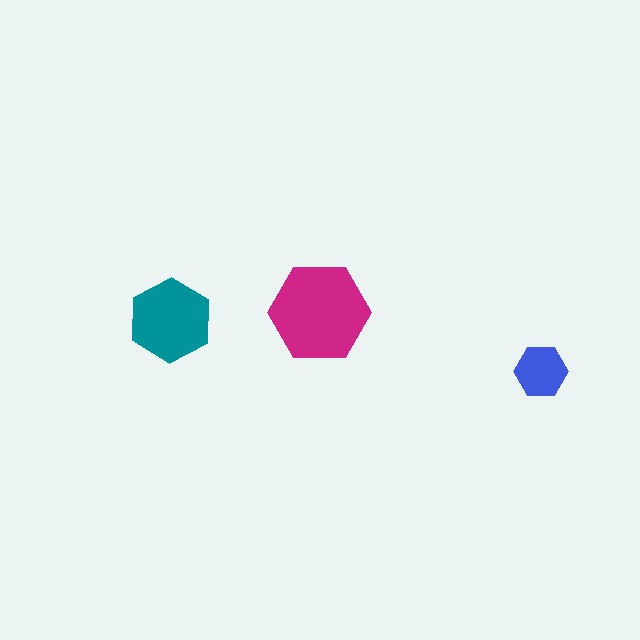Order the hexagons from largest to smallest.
the magenta one, the teal one, the blue one.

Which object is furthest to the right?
The blue hexagon is rightmost.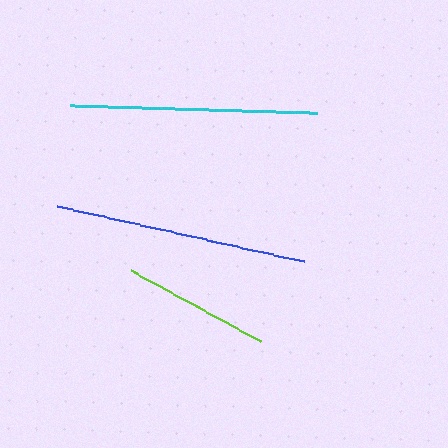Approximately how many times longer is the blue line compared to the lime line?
The blue line is approximately 1.7 times the length of the lime line.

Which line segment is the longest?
The blue line is the longest at approximately 253 pixels.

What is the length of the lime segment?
The lime segment is approximately 148 pixels long.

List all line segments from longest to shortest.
From longest to shortest: blue, cyan, lime.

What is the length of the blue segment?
The blue segment is approximately 253 pixels long.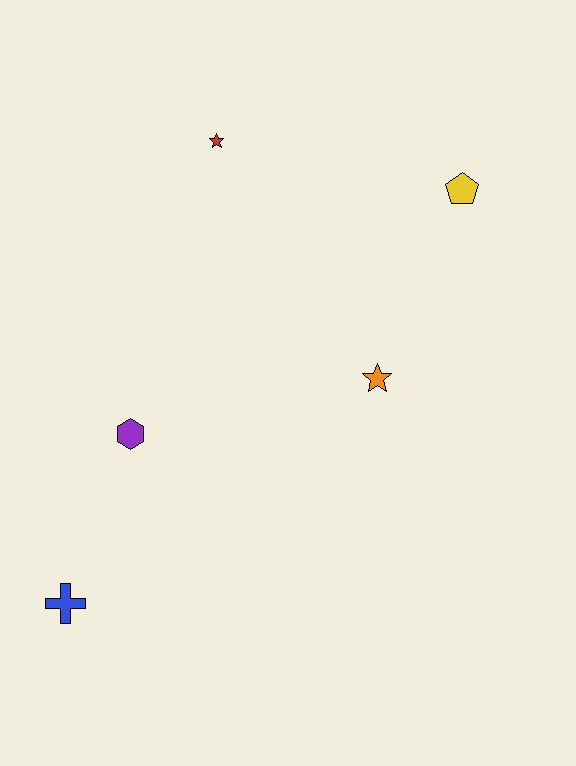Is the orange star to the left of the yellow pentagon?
Yes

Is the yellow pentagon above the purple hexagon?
Yes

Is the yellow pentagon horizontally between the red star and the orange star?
No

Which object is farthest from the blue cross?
The yellow pentagon is farthest from the blue cross.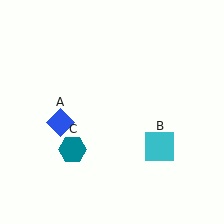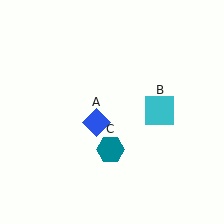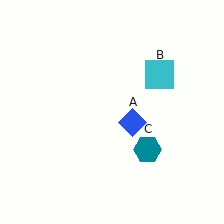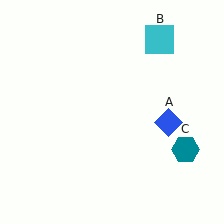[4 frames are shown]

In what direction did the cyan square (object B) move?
The cyan square (object B) moved up.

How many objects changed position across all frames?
3 objects changed position: blue diamond (object A), cyan square (object B), teal hexagon (object C).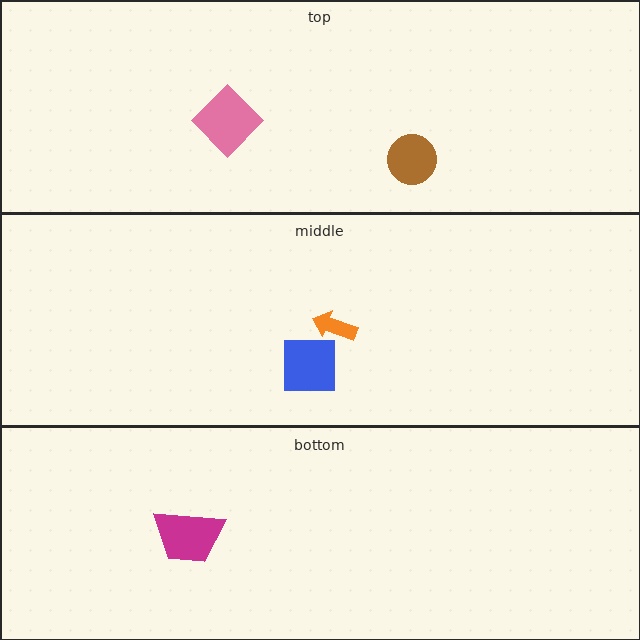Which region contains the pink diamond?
The top region.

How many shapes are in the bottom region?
1.